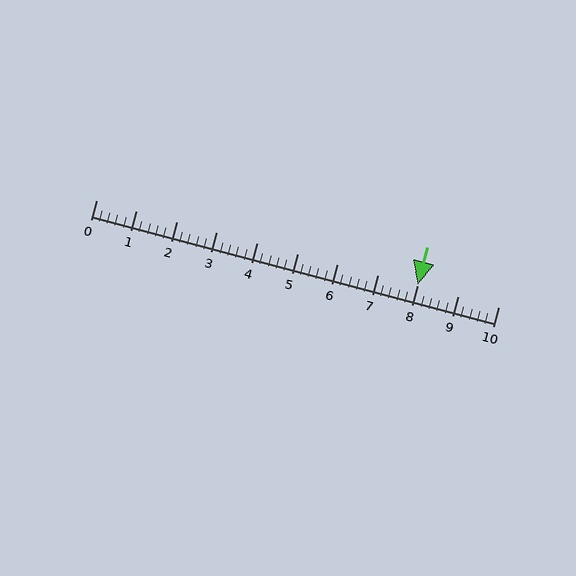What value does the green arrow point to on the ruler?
The green arrow points to approximately 8.0.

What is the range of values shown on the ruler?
The ruler shows values from 0 to 10.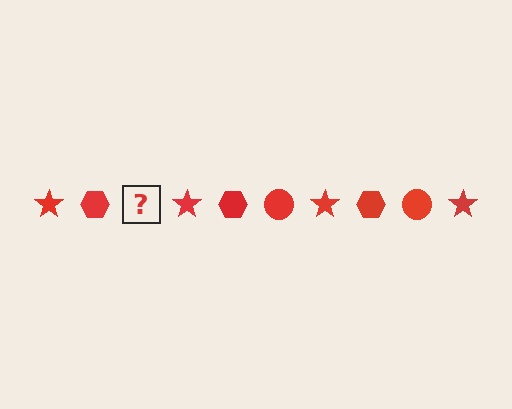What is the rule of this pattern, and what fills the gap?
The rule is that the pattern cycles through star, hexagon, circle shapes in red. The gap should be filled with a red circle.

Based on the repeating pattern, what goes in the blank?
The blank should be a red circle.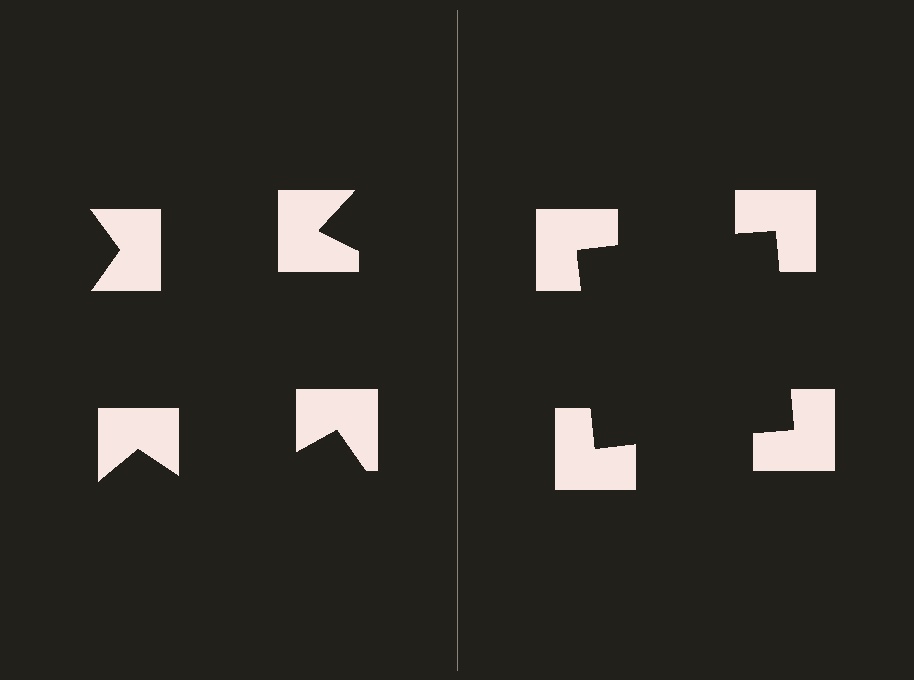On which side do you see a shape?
An illusory square appears on the right side. On the left side the wedge cuts are rotated, so no coherent shape forms.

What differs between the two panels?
The notched squares are positioned identically on both sides; only the wedge orientations differ. On the right they align to a square; on the left they are misaligned.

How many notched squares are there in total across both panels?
8 — 4 on each side.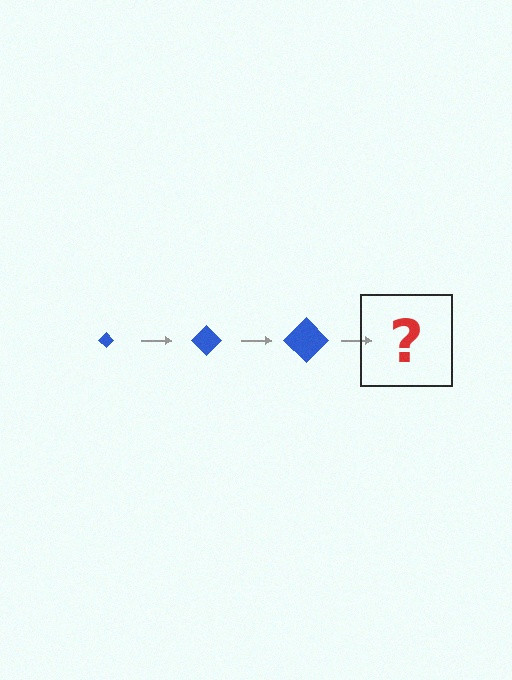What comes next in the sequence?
The next element should be a blue diamond, larger than the previous one.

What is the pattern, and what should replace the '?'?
The pattern is that the diamond gets progressively larger each step. The '?' should be a blue diamond, larger than the previous one.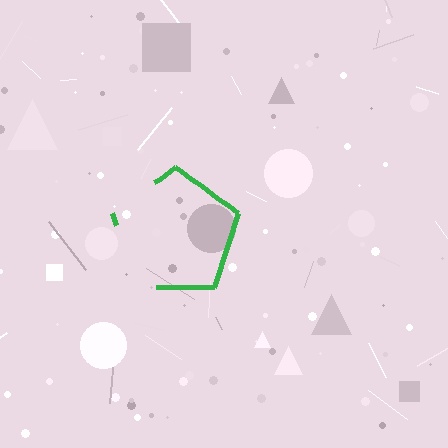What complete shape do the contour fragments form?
The contour fragments form a pentagon.